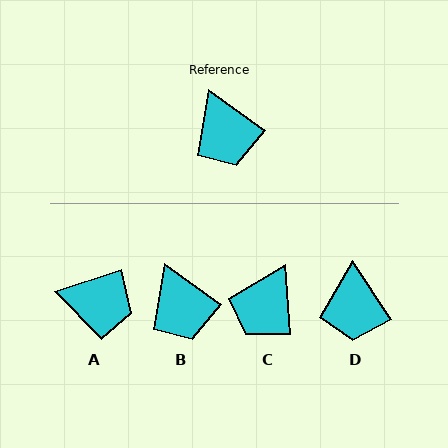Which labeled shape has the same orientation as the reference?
B.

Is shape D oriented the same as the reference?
No, it is off by about 21 degrees.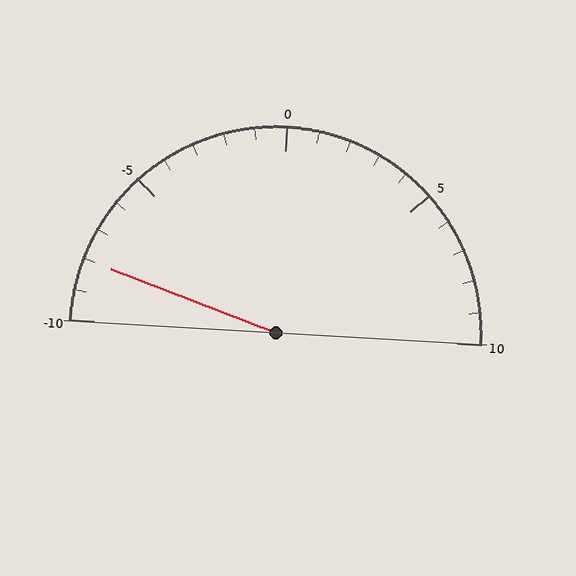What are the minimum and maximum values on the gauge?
The gauge ranges from -10 to 10.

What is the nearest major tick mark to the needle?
The nearest major tick mark is -10.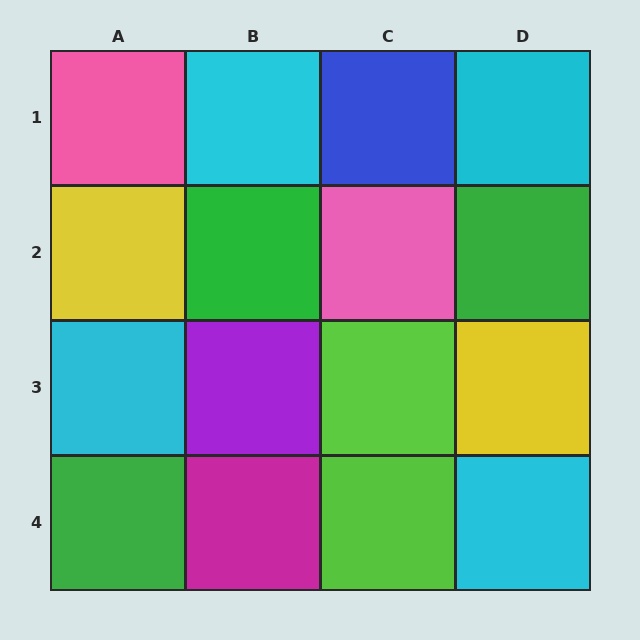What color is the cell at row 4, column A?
Green.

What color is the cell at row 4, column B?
Magenta.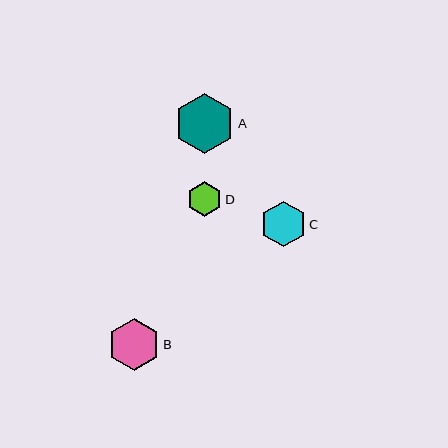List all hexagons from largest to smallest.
From largest to smallest: A, B, C, D.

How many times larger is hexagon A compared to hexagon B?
Hexagon A is approximately 1.1 times the size of hexagon B.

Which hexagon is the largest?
Hexagon A is the largest with a size of approximately 60 pixels.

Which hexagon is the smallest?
Hexagon D is the smallest with a size of approximately 35 pixels.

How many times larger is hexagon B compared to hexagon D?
Hexagon B is approximately 1.5 times the size of hexagon D.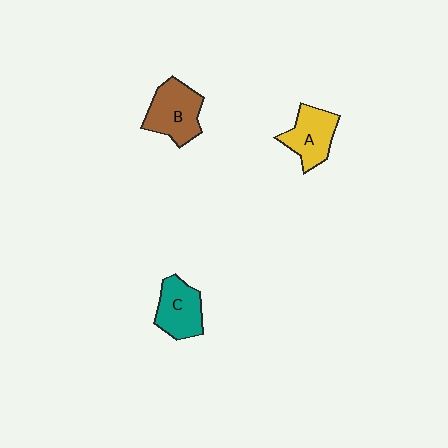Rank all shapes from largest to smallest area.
From largest to smallest: B (brown), A (yellow), C (teal).